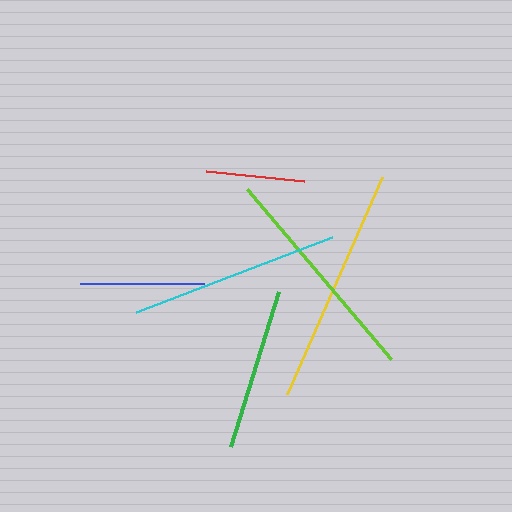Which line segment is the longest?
The yellow line is the longest at approximately 237 pixels.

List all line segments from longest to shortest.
From longest to shortest: yellow, lime, cyan, green, blue, red.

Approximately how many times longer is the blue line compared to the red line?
The blue line is approximately 1.3 times the length of the red line.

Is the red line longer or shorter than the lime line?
The lime line is longer than the red line.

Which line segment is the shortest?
The red line is the shortest at approximately 99 pixels.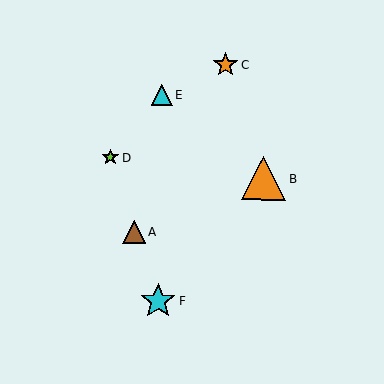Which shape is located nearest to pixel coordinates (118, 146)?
The lime star (labeled D) at (111, 158) is nearest to that location.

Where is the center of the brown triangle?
The center of the brown triangle is at (134, 231).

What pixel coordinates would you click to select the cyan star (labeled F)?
Click at (158, 301) to select the cyan star F.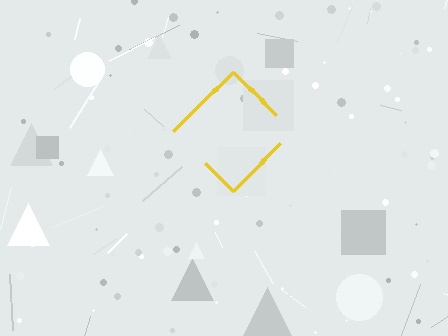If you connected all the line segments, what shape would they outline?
They would outline a diamond.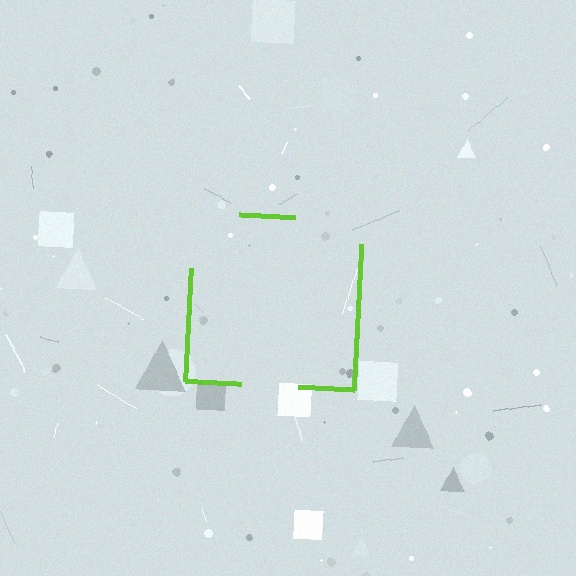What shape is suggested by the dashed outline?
The dashed outline suggests a square.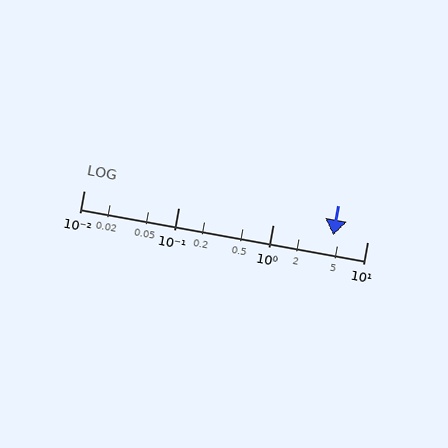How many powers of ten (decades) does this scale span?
The scale spans 3 decades, from 0.01 to 10.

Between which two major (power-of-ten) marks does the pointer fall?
The pointer is between 1 and 10.